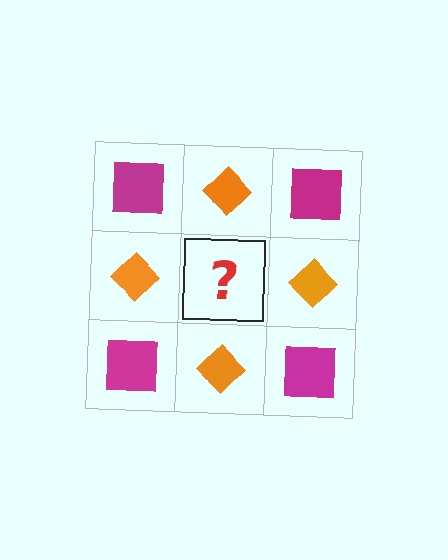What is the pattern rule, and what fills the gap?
The rule is that it alternates magenta square and orange diamond in a checkerboard pattern. The gap should be filled with a magenta square.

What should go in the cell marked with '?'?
The missing cell should contain a magenta square.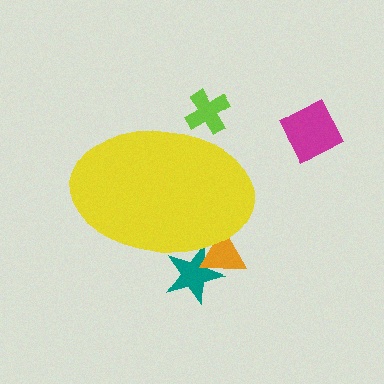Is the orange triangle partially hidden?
Yes, the orange triangle is partially hidden behind the yellow ellipse.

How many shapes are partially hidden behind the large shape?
3 shapes are partially hidden.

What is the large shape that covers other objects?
A yellow ellipse.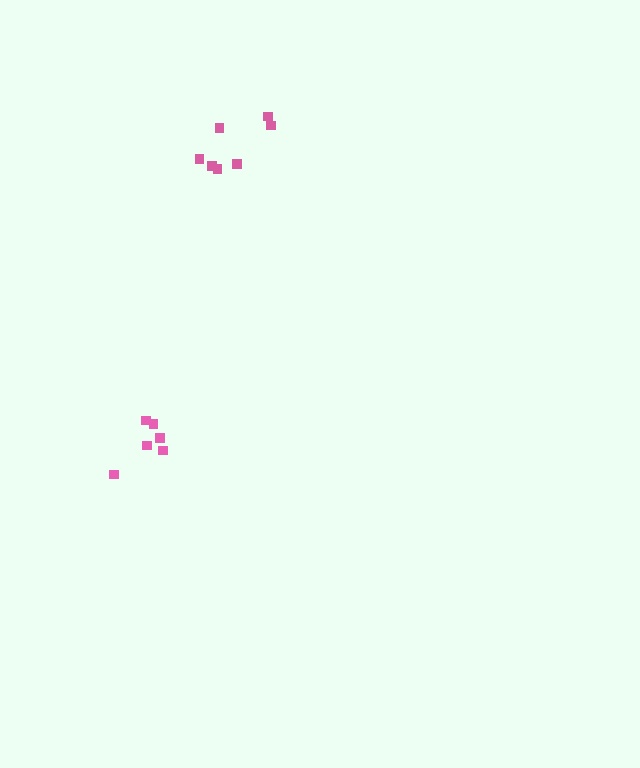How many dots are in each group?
Group 1: 7 dots, Group 2: 6 dots (13 total).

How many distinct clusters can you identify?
There are 2 distinct clusters.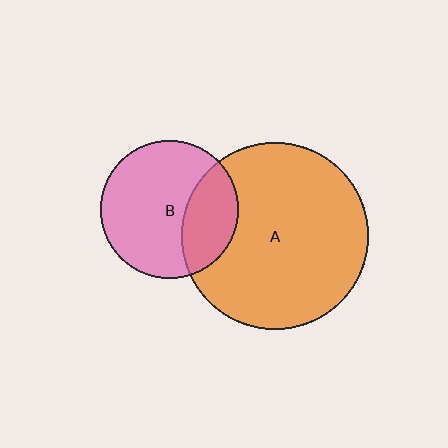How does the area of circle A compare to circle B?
Approximately 1.9 times.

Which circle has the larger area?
Circle A (orange).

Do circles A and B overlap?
Yes.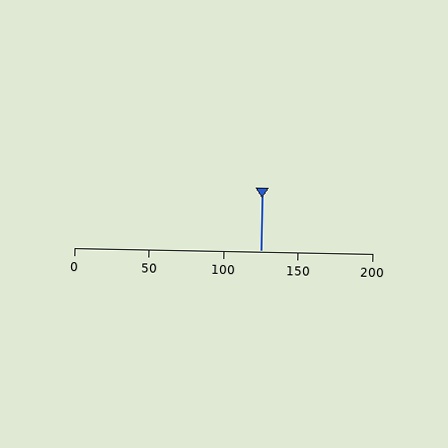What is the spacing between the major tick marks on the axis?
The major ticks are spaced 50 apart.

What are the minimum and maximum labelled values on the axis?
The axis runs from 0 to 200.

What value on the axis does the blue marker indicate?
The marker indicates approximately 125.